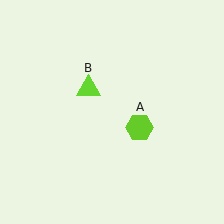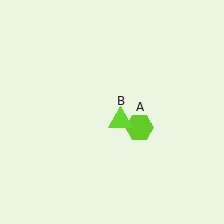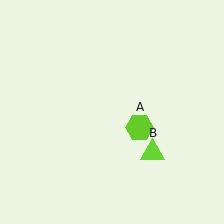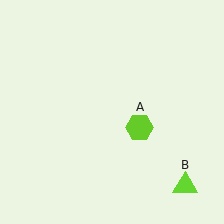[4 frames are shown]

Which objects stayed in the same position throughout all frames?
Lime hexagon (object A) remained stationary.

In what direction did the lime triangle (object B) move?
The lime triangle (object B) moved down and to the right.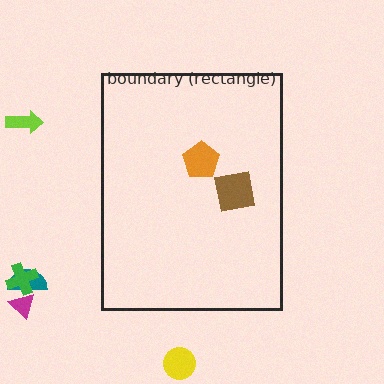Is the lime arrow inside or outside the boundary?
Outside.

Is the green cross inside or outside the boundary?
Outside.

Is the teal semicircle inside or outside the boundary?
Outside.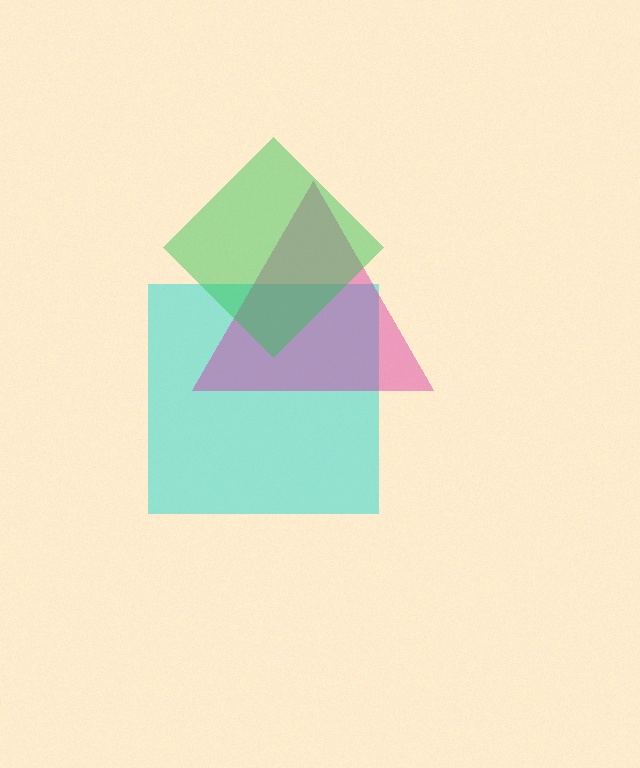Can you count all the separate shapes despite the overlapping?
Yes, there are 3 separate shapes.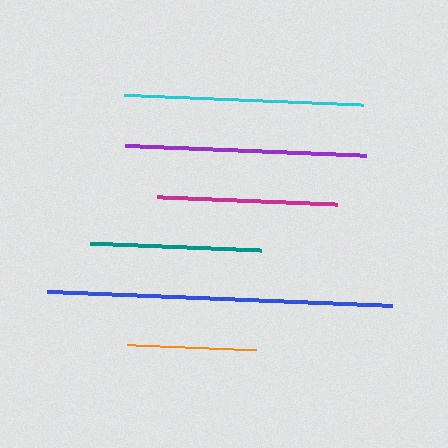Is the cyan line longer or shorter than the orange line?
The cyan line is longer than the orange line.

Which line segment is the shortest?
The orange line is the shortest at approximately 129 pixels.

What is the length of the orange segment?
The orange segment is approximately 129 pixels long.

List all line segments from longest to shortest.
From longest to shortest: blue, purple, cyan, magenta, teal, orange.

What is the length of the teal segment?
The teal segment is approximately 171 pixels long.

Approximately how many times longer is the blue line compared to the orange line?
The blue line is approximately 2.7 times the length of the orange line.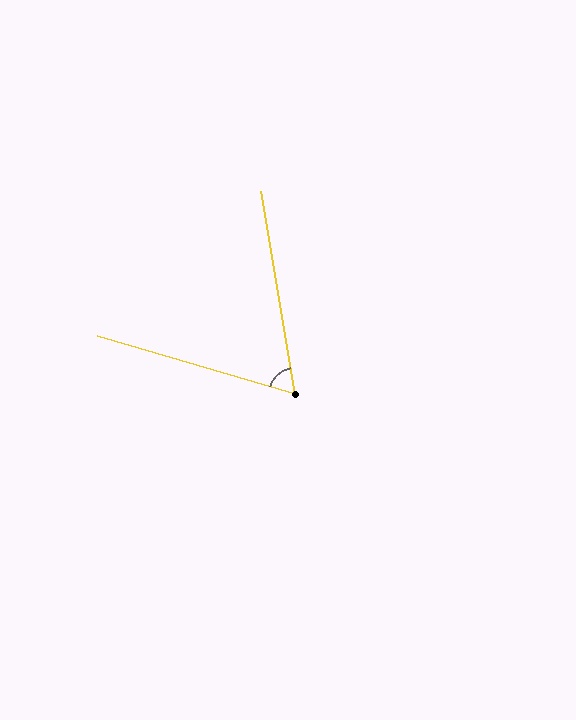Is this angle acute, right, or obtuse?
It is acute.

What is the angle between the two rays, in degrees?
Approximately 64 degrees.